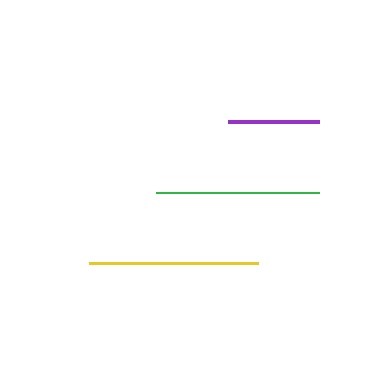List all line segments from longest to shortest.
From longest to shortest: yellow, green, purple.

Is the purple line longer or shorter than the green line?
The green line is longer than the purple line.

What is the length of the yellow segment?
The yellow segment is approximately 169 pixels long.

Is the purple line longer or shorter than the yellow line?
The yellow line is longer than the purple line.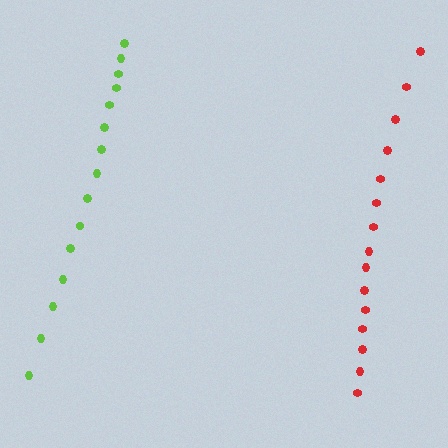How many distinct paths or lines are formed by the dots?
There are 2 distinct paths.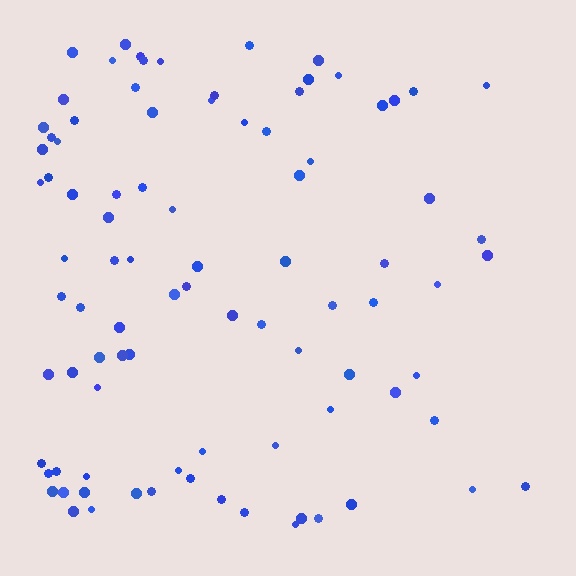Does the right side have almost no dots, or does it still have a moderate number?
Still a moderate number, just noticeably fewer than the left.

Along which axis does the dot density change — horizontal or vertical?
Horizontal.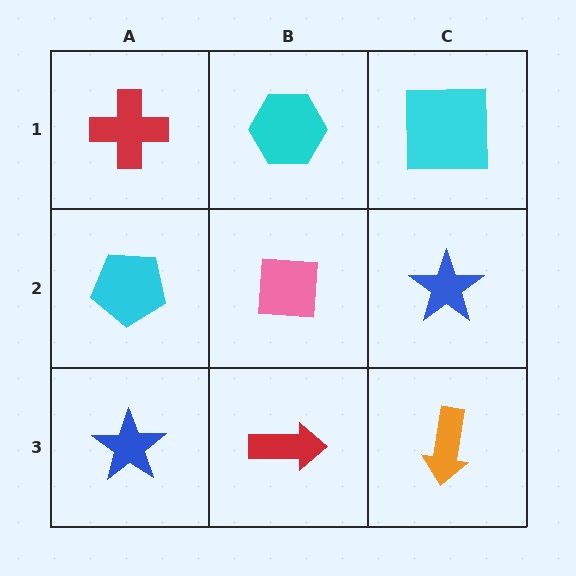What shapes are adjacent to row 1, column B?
A pink square (row 2, column B), a red cross (row 1, column A), a cyan square (row 1, column C).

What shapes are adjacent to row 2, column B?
A cyan hexagon (row 1, column B), a red arrow (row 3, column B), a cyan pentagon (row 2, column A), a blue star (row 2, column C).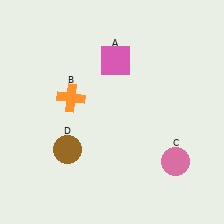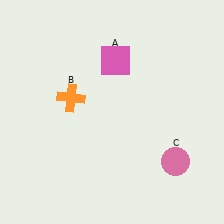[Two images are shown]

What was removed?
The brown circle (D) was removed in Image 2.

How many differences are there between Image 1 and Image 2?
There is 1 difference between the two images.